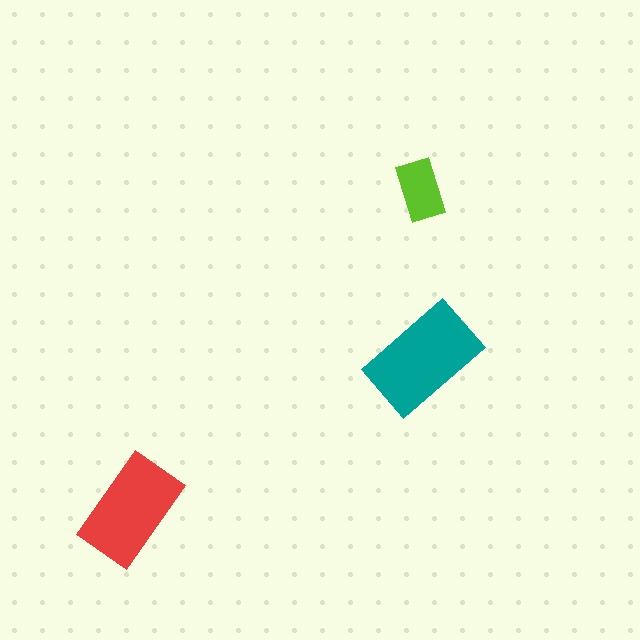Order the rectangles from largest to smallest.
the teal one, the red one, the lime one.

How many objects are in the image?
There are 3 objects in the image.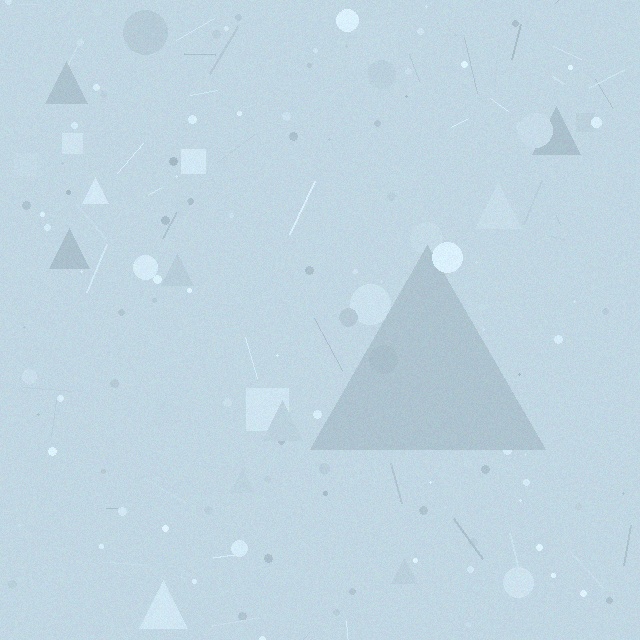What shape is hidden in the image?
A triangle is hidden in the image.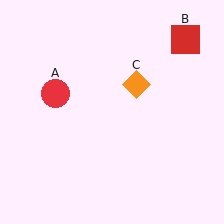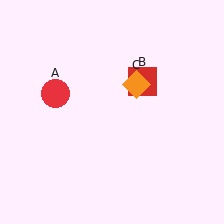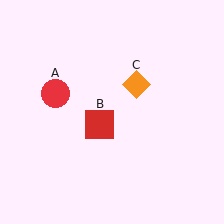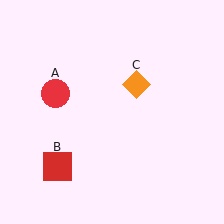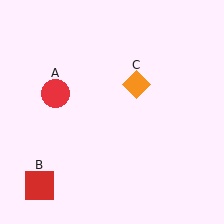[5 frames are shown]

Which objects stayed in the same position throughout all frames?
Red circle (object A) and orange diamond (object C) remained stationary.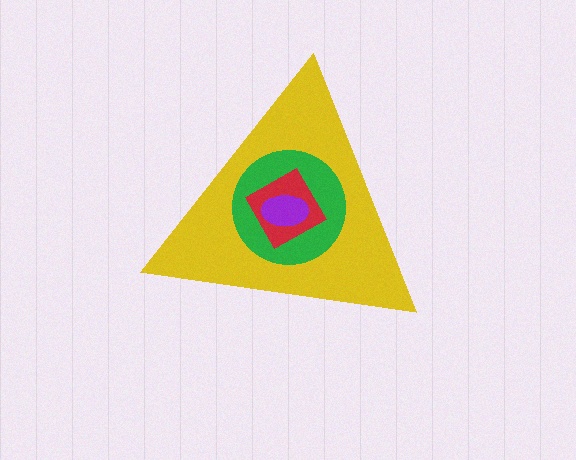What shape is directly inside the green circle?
The red diamond.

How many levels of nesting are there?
4.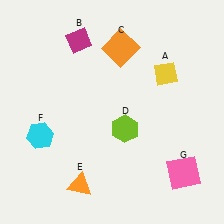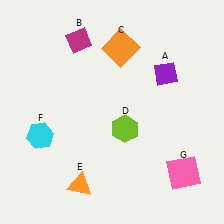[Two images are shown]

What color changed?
The diamond (A) changed from yellow in Image 1 to purple in Image 2.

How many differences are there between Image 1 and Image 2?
There is 1 difference between the two images.